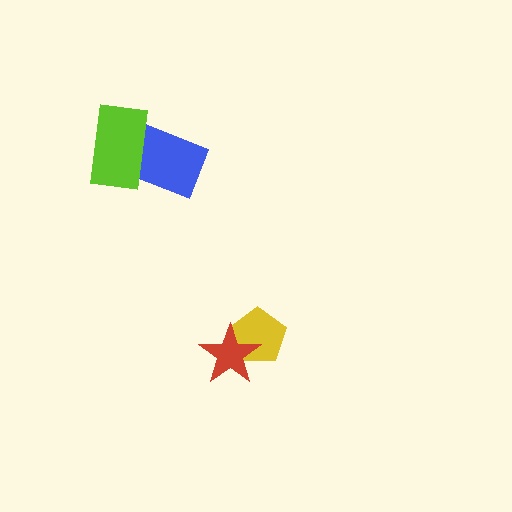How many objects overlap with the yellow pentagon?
1 object overlaps with the yellow pentagon.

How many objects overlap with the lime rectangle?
1 object overlaps with the lime rectangle.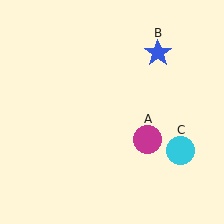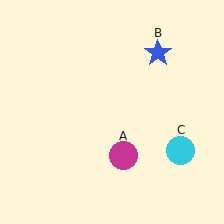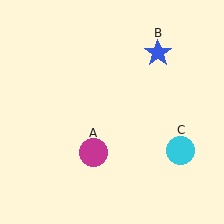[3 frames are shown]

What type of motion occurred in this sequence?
The magenta circle (object A) rotated clockwise around the center of the scene.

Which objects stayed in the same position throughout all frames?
Blue star (object B) and cyan circle (object C) remained stationary.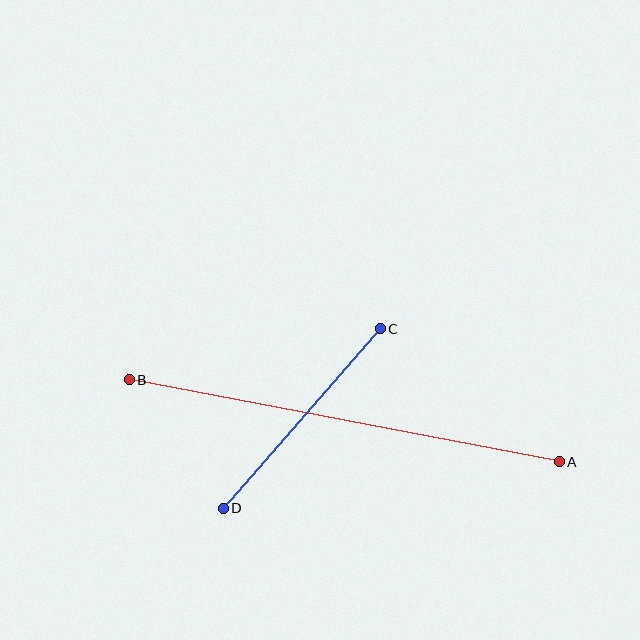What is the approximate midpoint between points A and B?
The midpoint is at approximately (344, 421) pixels.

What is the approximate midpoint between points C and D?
The midpoint is at approximately (302, 418) pixels.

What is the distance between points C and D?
The distance is approximately 239 pixels.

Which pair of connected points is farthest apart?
Points A and B are farthest apart.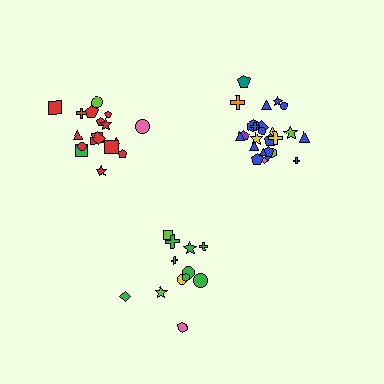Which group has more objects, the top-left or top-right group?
The top-right group.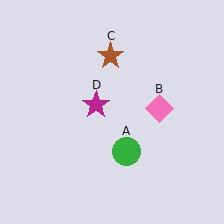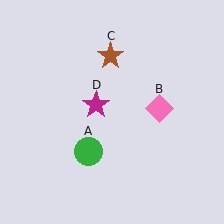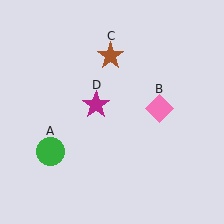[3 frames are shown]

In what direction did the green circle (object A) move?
The green circle (object A) moved left.